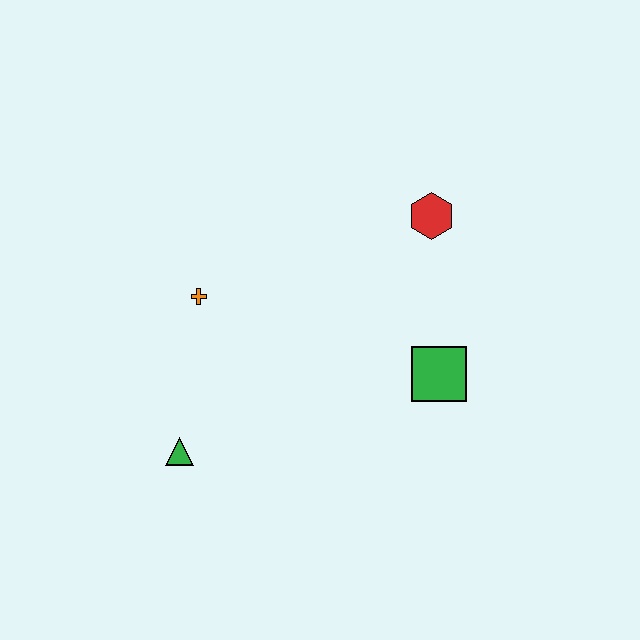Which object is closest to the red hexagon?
The green square is closest to the red hexagon.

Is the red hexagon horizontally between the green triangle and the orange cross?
No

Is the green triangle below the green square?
Yes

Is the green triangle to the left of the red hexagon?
Yes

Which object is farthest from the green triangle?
The red hexagon is farthest from the green triangle.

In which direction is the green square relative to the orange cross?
The green square is to the right of the orange cross.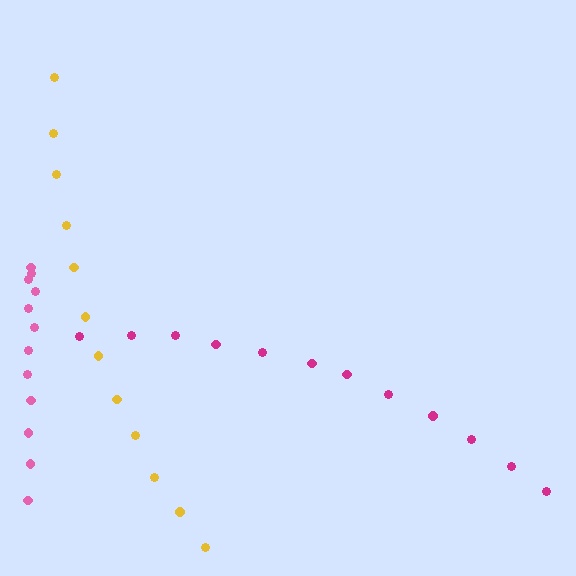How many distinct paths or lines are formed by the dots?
There are 3 distinct paths.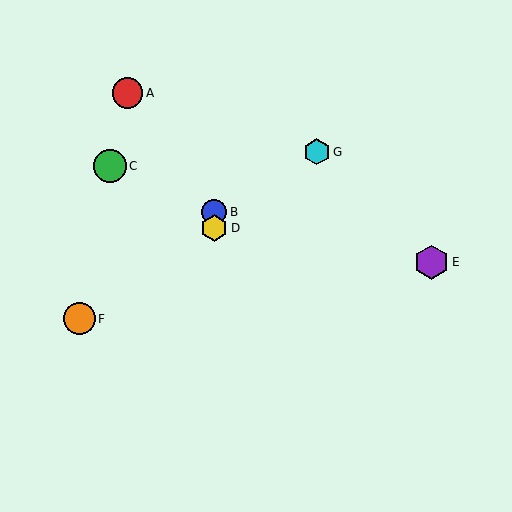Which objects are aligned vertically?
Objects B, D are aligned vertically.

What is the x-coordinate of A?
Object A is at x≈128.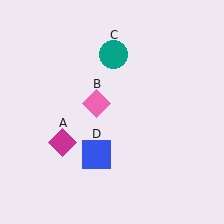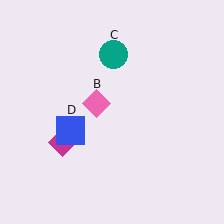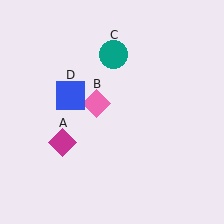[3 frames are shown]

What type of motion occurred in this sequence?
The blue square (object D) rotated clockwise around the center of the scene.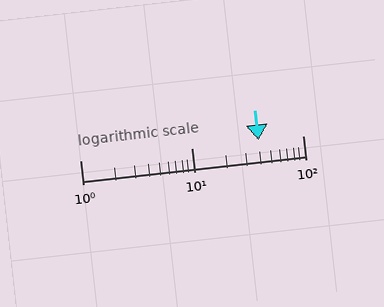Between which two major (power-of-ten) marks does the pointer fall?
The pointer is between 10 and 100.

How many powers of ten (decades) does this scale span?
The scale spans 2 decades, from 1 to 100.